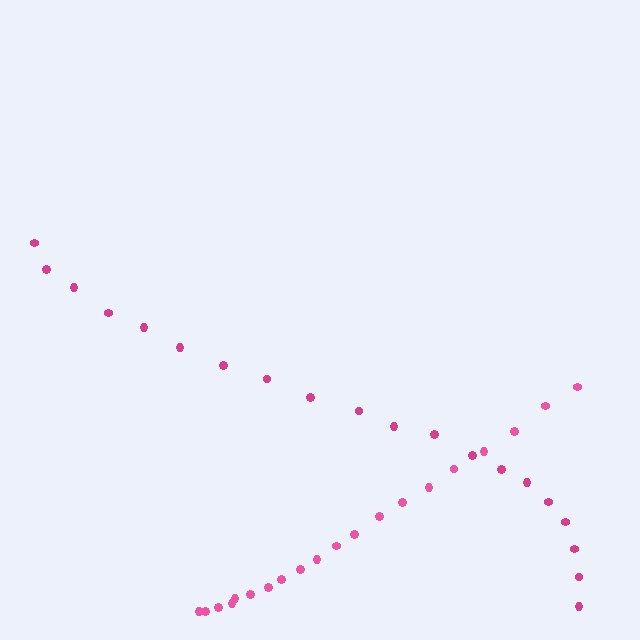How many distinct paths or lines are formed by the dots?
There are 2 distinct paths.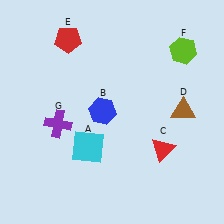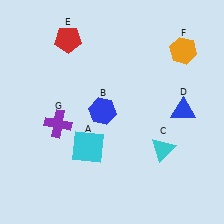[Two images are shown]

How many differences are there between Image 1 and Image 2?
There are 3 differences between the two images.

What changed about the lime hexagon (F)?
In Image 1, F is lime. In Image 2, it changed to orange.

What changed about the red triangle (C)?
In Image 1, C is red. In Image 2, it changed to cyan.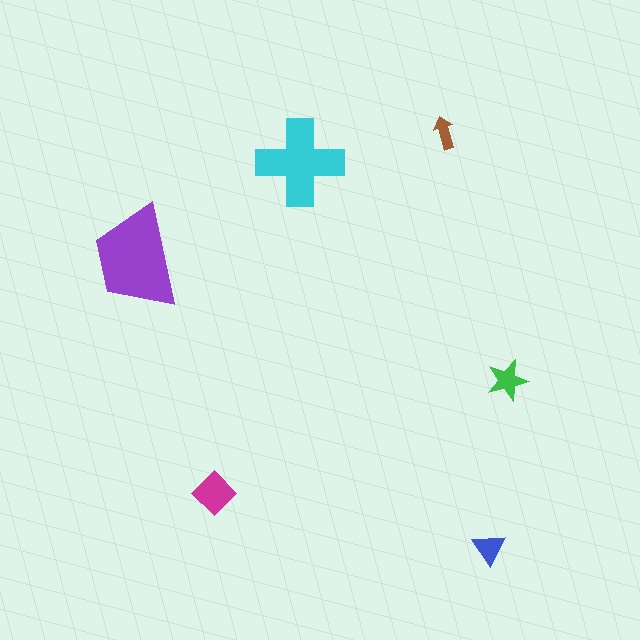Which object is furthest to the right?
The green star is rightmost.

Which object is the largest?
The purple trapezoid.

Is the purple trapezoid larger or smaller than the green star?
Larger.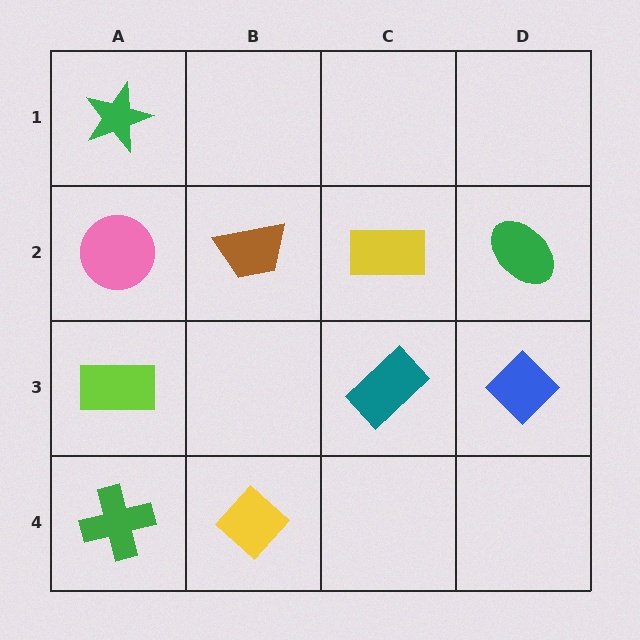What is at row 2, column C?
A yellow rectangle.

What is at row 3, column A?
A lime rectangle.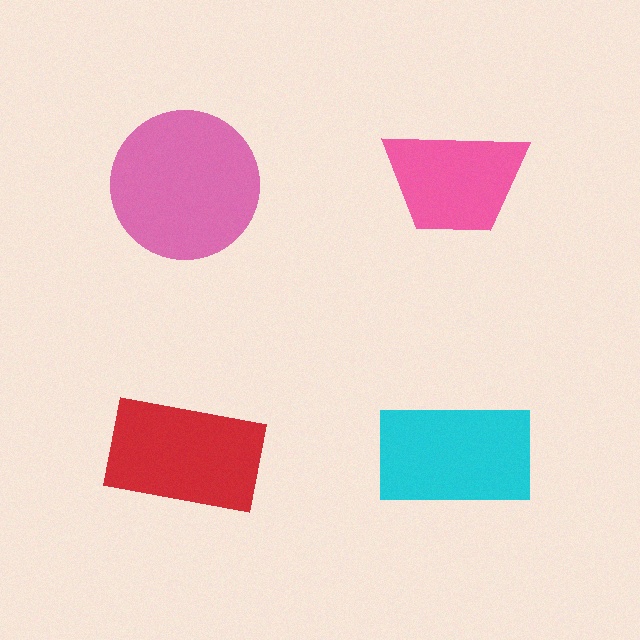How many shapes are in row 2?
2 shapes.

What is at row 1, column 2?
A pink trapezoid.